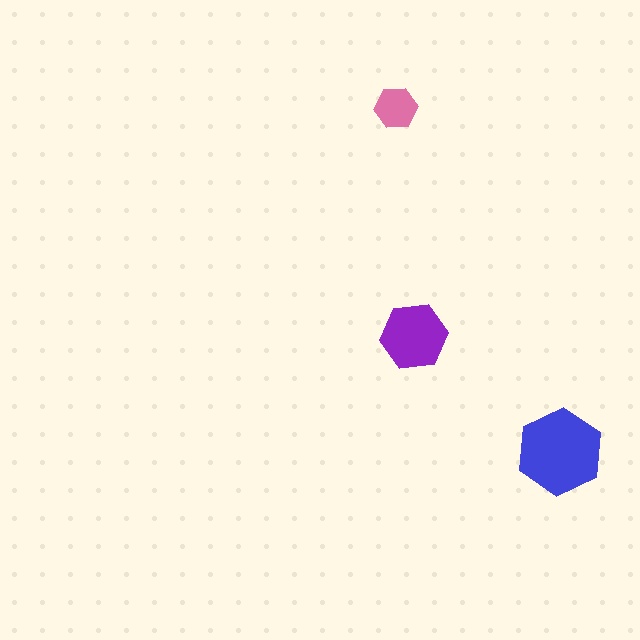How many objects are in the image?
There are 3 objects in the image.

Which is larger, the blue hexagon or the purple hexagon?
The blue one.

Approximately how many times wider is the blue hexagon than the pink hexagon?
About 2 times wider.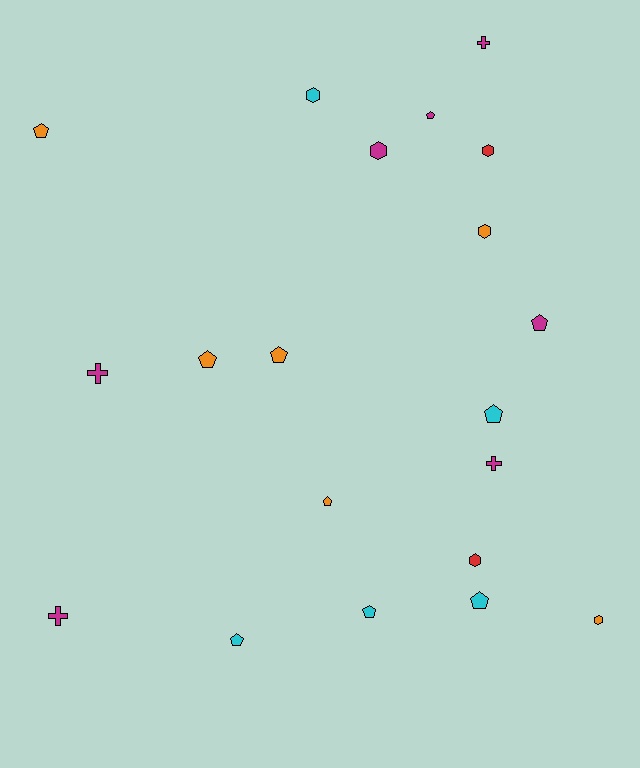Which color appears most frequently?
Magenta, with 7 objects.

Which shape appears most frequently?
Pentagon, with 10 objects.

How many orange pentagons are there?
There are 4 orange pentagons.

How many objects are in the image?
There are 20 objects.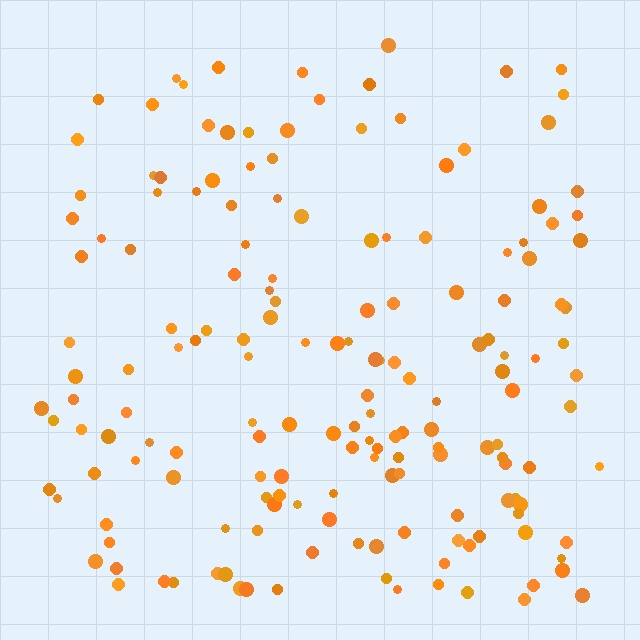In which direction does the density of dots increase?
From top to bottom, with the bottom side densest.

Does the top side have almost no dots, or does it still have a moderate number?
Still a moderate number, just noticeably fewer than the bottom.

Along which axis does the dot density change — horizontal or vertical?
Vertical.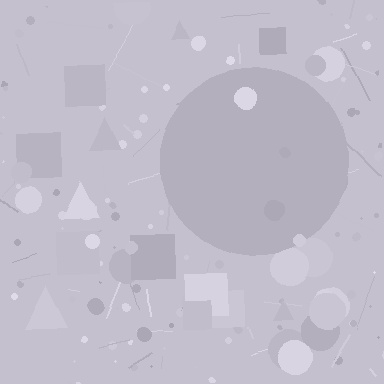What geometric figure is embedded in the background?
A circle is embedded in the background.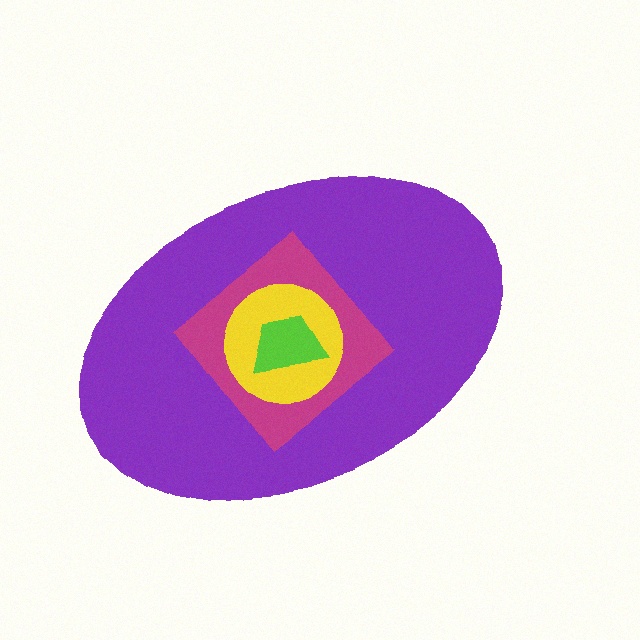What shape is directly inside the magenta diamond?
The yellow circle.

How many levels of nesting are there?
4.